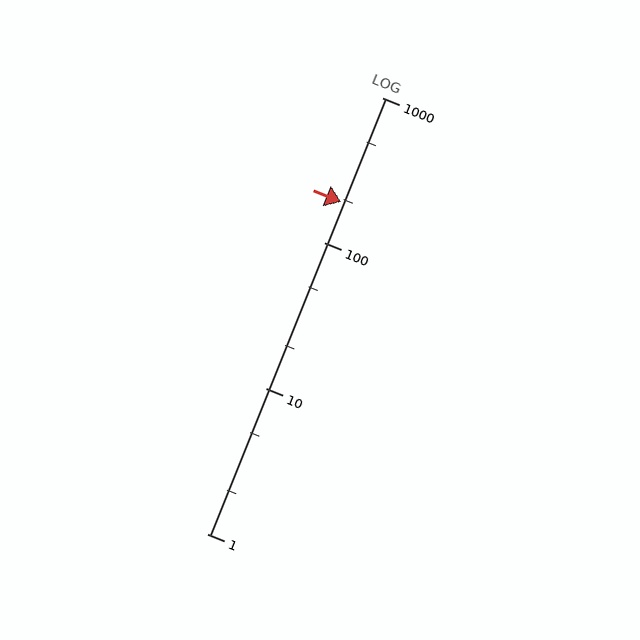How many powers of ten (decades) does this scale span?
The scale spans 3 decades, from 1 to 1000.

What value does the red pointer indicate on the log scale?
The pointer indicates approximately 190.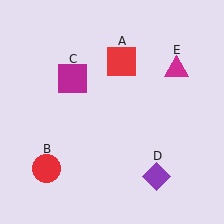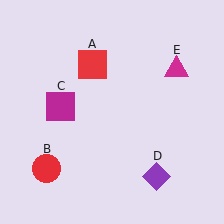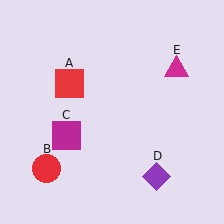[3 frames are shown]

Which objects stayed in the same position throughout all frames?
Red circle (object B) and purple diamond (object D) and magenta triangle (object E) remained stationary.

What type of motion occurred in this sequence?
The red square (object A), magenta square (object C) rotated counterclockwise around the center of the scene.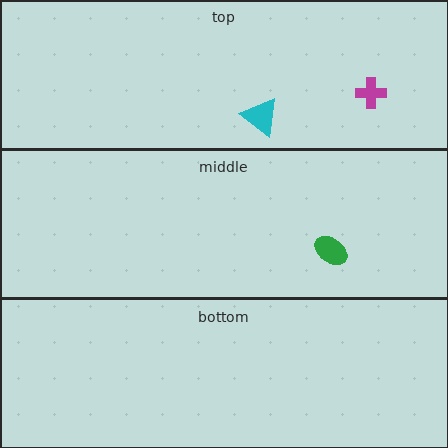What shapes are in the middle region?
The green ellipse.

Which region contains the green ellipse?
The middle region.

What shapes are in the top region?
The magenta cross, the cyan triangle.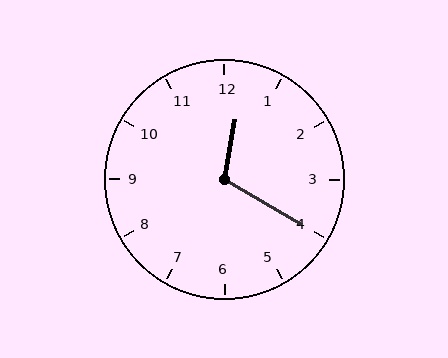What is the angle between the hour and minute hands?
Approximately 110 degrees.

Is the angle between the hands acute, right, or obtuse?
It is obtuse.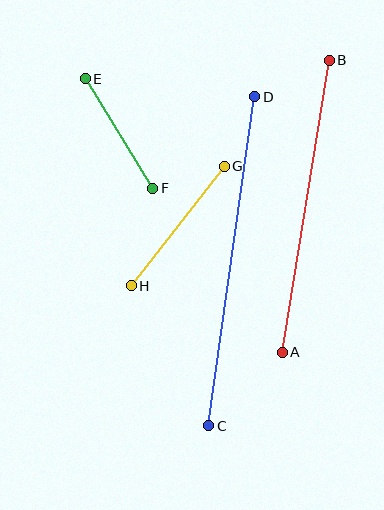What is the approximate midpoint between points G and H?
The midpoint is at approximately (178, 226) pixels.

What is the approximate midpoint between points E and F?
The midpoint is at approximately (119, 134) pixels.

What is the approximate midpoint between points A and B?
The midpoint is at approximately (306, 206) pixels.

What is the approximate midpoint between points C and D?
The midpoint is at approximately (232, 261) pixels.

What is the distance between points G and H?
The distance is approximately 151 pixels.